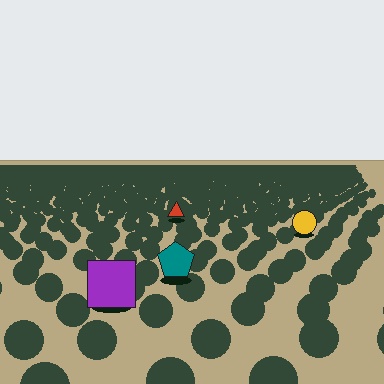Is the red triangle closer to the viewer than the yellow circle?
No. The yellow circle is closer — you can tell from the texture gradient: the ground texture is coarser near it.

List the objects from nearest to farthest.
From nearest to farthest: the purple square, the teal pentagon, the yellow circle, the red triangle.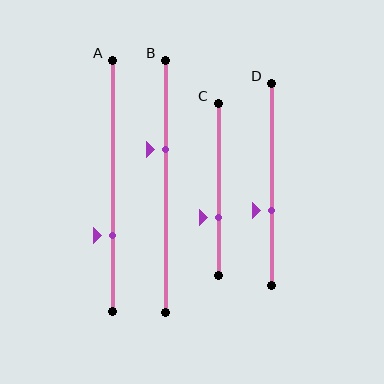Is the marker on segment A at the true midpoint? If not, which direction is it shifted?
No, the marker on segment A is shifted downward by about 20% of the segment length.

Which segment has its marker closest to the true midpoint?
Segment D has its marker closest to the true midpoint.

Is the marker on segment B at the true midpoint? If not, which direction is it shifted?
No, the marker on segment B is shifted upward by about 14% of the segment length.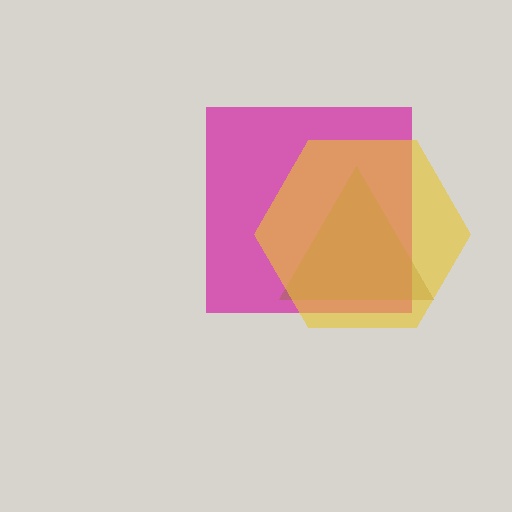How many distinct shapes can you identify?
There are 3 distinct shapes: a magenta square, a brown triangle, a yellow hexagon.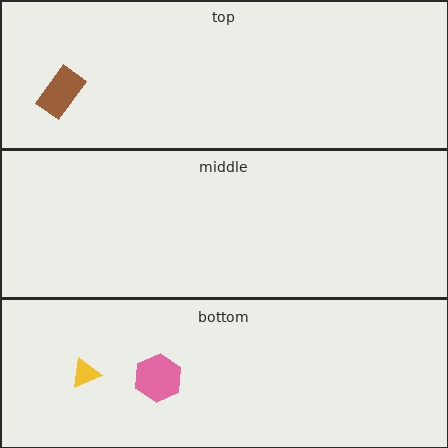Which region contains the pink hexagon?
The bottom region.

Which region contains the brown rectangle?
The top region.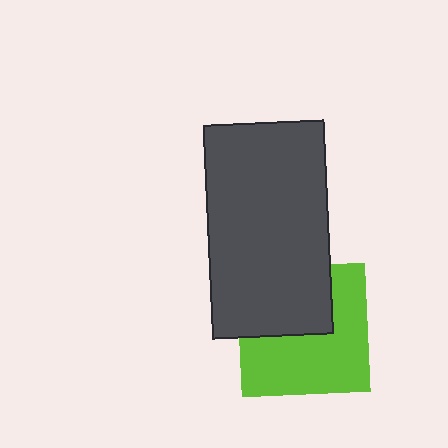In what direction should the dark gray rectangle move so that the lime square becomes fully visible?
The dark gray rectangle should move up. That is the shortest direction to clear the overlap and leave the lime square fully visible.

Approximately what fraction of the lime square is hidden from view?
Roughly 40% of the lime square is hidden behind the dark gray rectangle.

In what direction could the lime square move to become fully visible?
The lime square could move down. That would shift it out from behind the dark gray rectangle entirely.